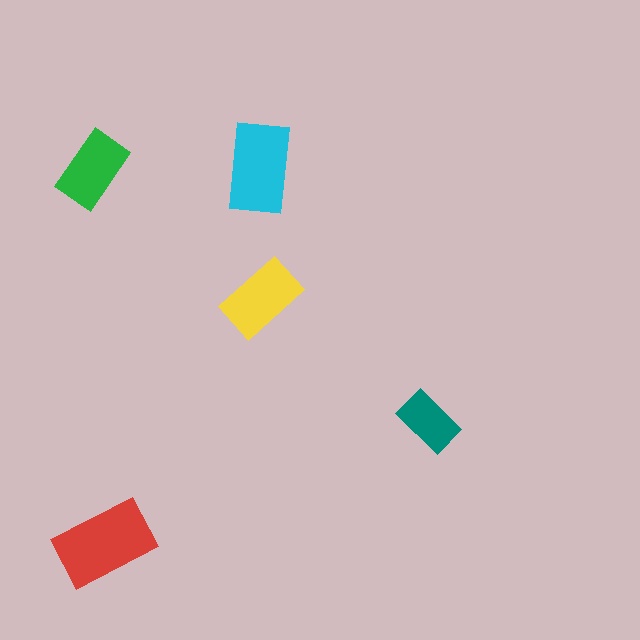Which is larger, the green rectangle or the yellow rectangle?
The yellow one.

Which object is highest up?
The cyan rectangle is topmost.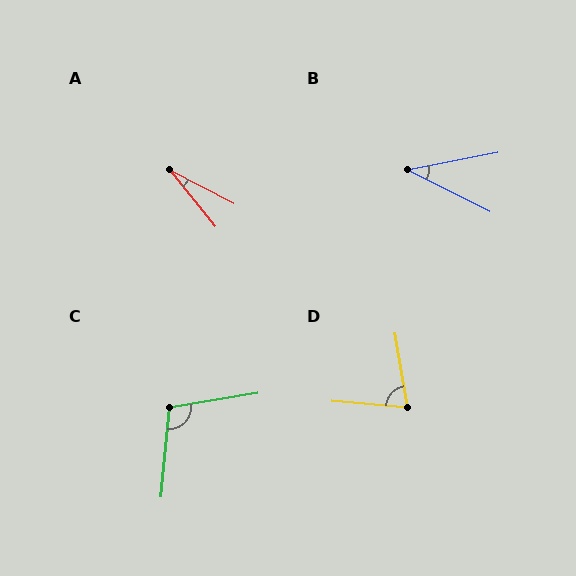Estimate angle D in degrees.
Approximately 76 degrees.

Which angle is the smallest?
A, at approximately 24 degrees.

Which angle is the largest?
C, at approximately 104 degrees.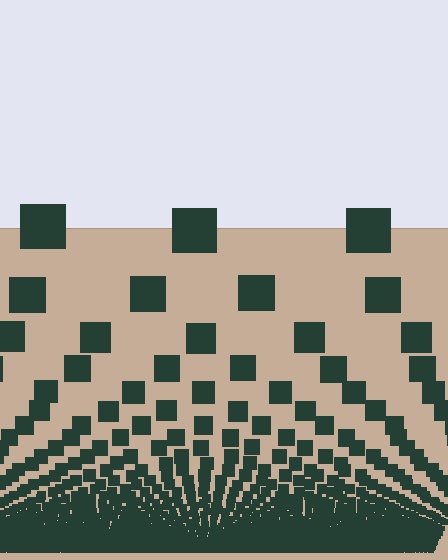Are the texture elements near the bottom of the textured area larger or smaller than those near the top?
Smaller. The gradient is inverted — elements near the bottom are smaller and denser.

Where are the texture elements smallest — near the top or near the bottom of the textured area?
Near the bottom.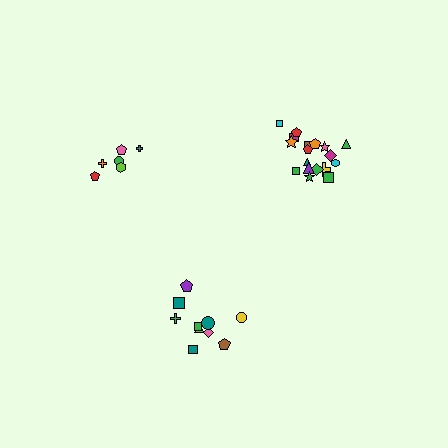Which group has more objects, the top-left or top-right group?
The top-right group.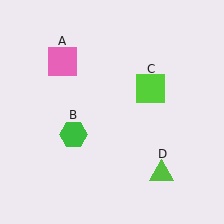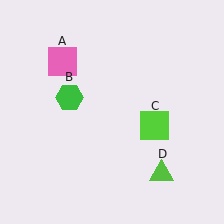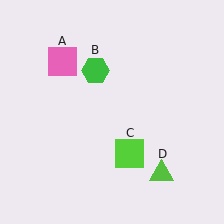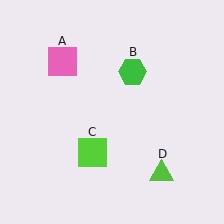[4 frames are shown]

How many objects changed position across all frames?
2 objects changed position: green hexagon (object B), lime square (object C).